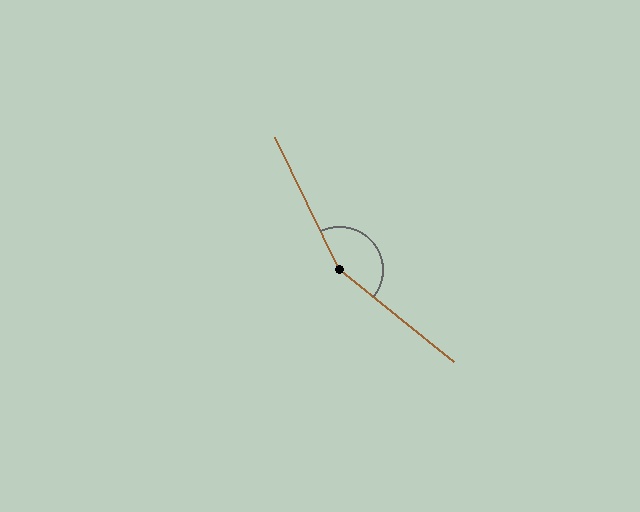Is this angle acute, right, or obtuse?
It is obtuse.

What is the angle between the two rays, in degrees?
Approximately 154 degrees.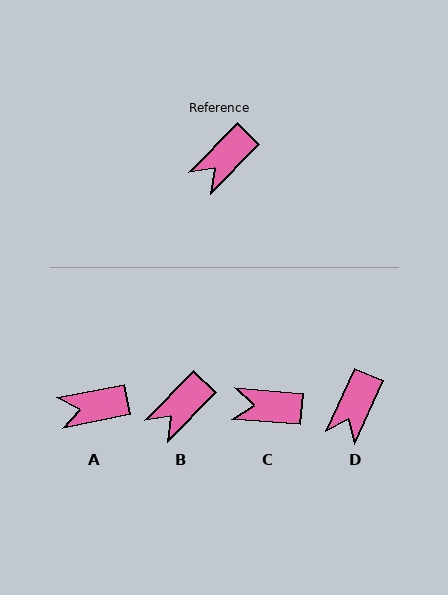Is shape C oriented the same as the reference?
No, it is off by about 51 degrees.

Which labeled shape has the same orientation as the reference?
B.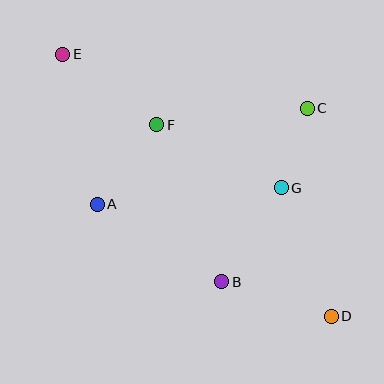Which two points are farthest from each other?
Points D and E are farthest from each other.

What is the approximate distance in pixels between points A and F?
The distance between A and F is approximately 100 pixels.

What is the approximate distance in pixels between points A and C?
The distance between A and C is approximately 231 pixels.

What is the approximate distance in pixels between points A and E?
The distance between A and E is approximately 154 pixels.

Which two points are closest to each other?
Points C and G are closest to each other.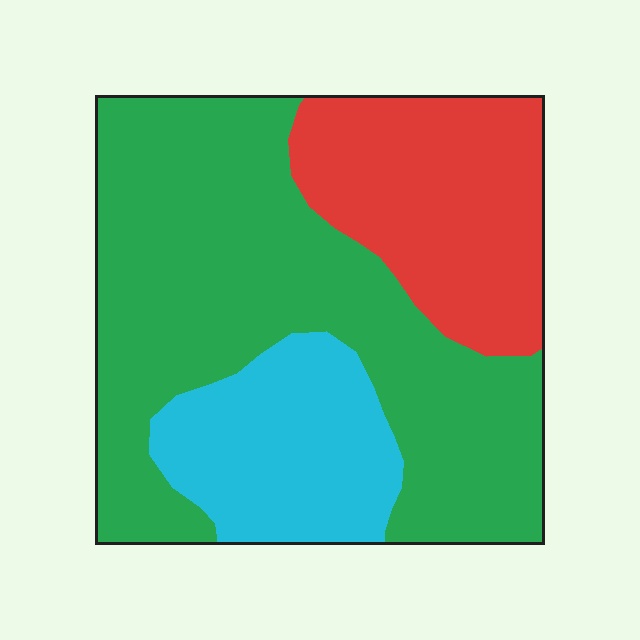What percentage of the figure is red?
Red covers about 25% of the figure.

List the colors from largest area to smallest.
From largest to smallest: green, red, cyan.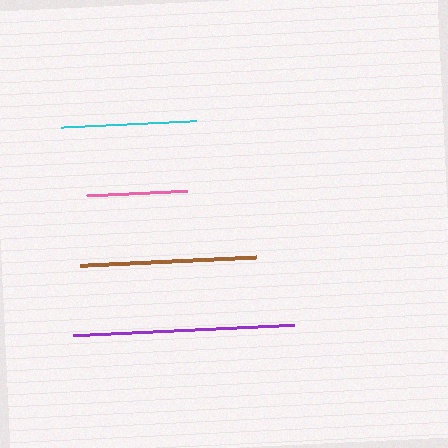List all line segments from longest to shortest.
From longest to shortest: purple, brown, cyan, pink.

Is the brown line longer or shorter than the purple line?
The purple line is longer than the brown line.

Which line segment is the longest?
The purple line is the longest at approximately 221 pixels.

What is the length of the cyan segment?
The cyan segment is approximately 135 pixels long.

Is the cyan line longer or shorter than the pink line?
The cyan line is longer than the pink line.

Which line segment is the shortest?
The pink line is the shortest at approximately 100 pixels.